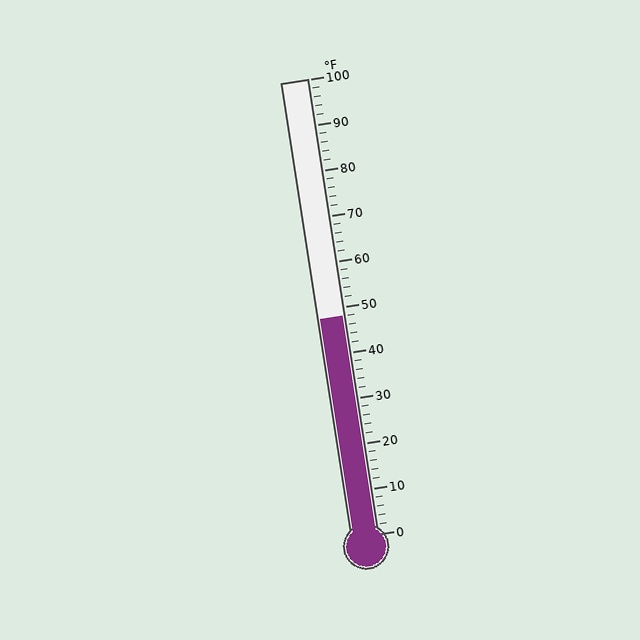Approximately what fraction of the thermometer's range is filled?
The thermometer is filled to approximately 50% of its range.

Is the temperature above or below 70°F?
The temperature is below 70°F.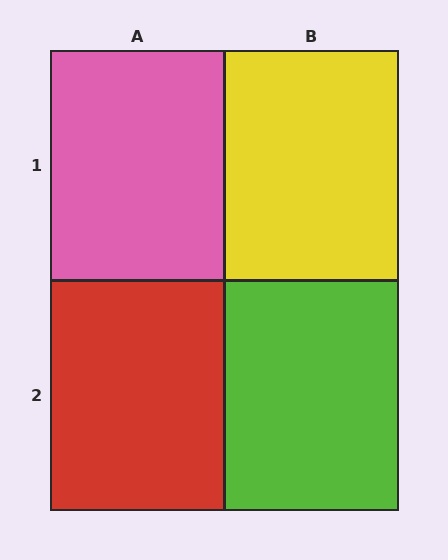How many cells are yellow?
1 cell is yellow.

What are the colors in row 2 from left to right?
Red, lime.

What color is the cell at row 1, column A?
Pink.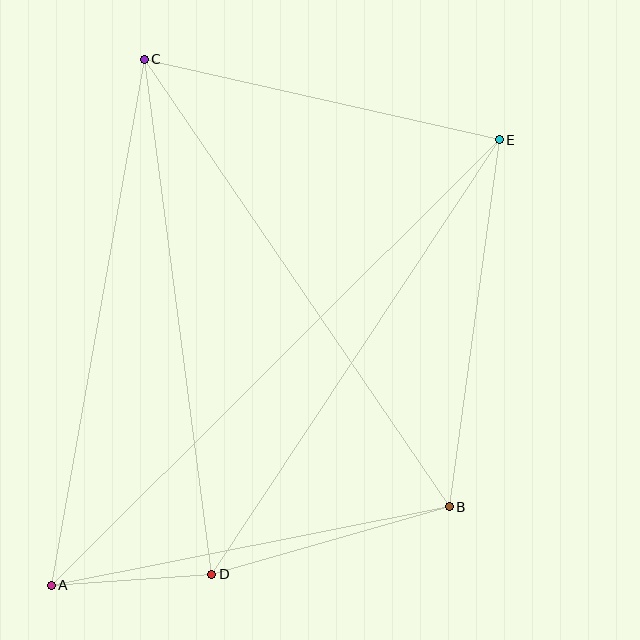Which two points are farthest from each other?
Points A and E are farthest from each other.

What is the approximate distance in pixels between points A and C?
The distance between A and C is approximately 534 pixels.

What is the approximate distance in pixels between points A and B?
The distance between A and B is approximately 406 pixels.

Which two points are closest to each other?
Points A and D are closest to each other.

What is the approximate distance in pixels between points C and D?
The distance between C and D is approximately 519 pixels.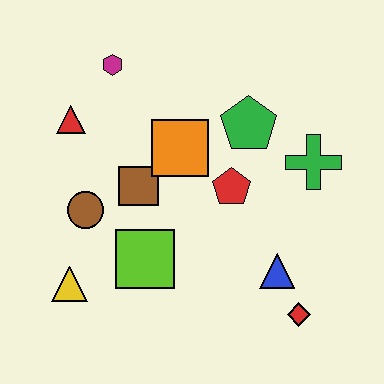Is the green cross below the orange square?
Yes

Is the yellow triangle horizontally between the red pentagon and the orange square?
No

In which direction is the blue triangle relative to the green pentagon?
The blue triangle is below the green pentagon.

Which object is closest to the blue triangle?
The red diamond is closest to the blue triangle.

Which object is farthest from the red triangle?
The red diamond is farthest from the red triangle.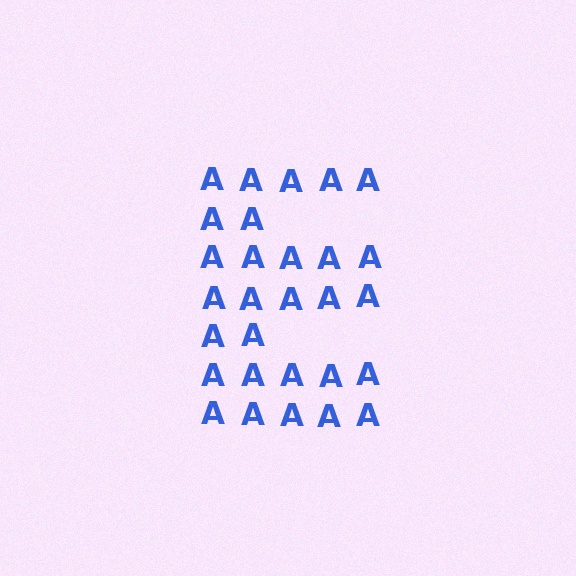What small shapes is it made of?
It is made of small letter A's.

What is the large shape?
The large shape is the letter E.